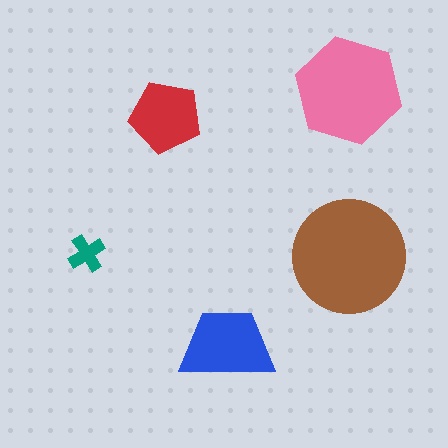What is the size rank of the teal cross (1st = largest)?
5th.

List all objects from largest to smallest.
The brown circle, the pink hexagon, the blue trapezoid, the red pentagon, the teal cross.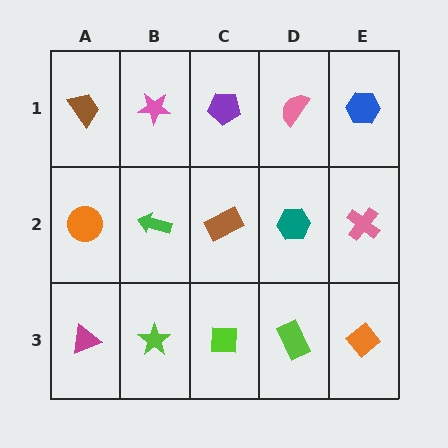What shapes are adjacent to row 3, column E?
A pink cross (row 2, column E), a lime rectangle (row 3, column D).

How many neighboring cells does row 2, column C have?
4.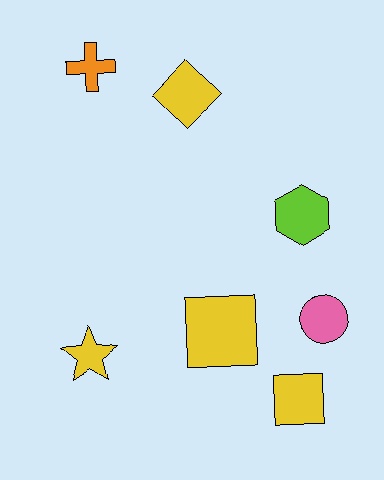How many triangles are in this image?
There are no triangles.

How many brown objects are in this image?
There are no brown objects.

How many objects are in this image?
There are 7 objects.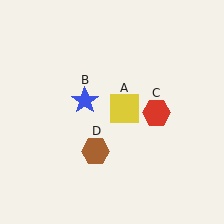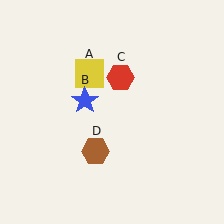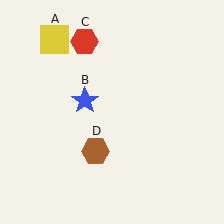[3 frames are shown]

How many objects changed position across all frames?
2 objects changed position: yellow square (object A), red hexagon (object C).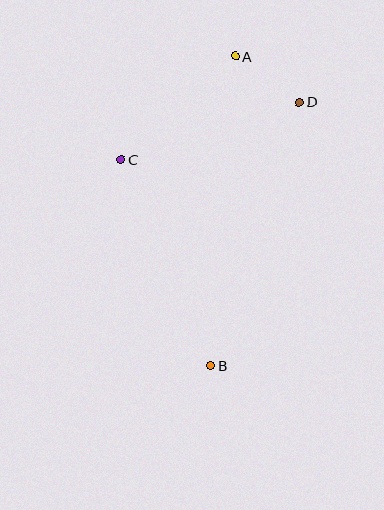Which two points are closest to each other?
Points A and D are closest to each other.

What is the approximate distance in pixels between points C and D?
The distance between C and D is approximately 187 pixels.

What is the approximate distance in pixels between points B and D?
The distance between B and D is approximately 278 pixels.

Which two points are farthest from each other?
Points A and B are farthest from each other.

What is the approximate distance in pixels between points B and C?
The distance between B and C is approximately 224 pixels.